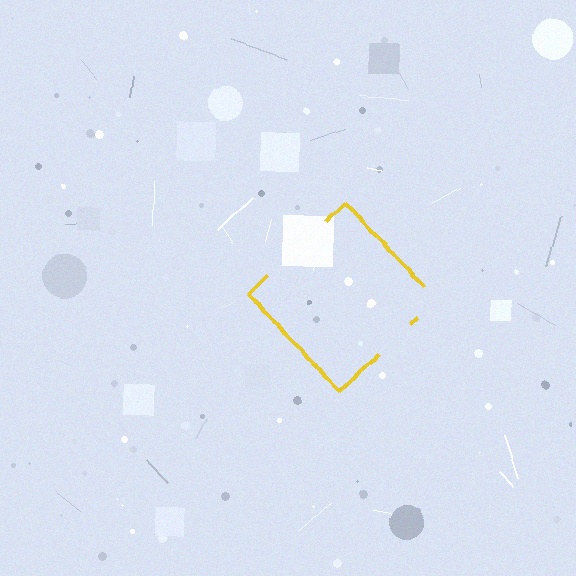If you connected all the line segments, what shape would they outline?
They would outline a diamond.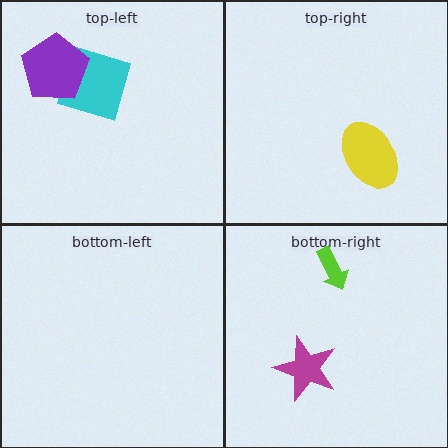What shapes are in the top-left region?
The cyan square, the purple pentagon.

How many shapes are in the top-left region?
2.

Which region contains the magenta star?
The bottom-right region.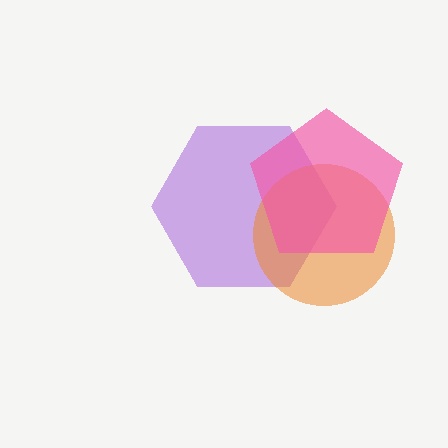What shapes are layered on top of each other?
The layered shapes are: a purple hexagon, an orange circle, a pink pentagon.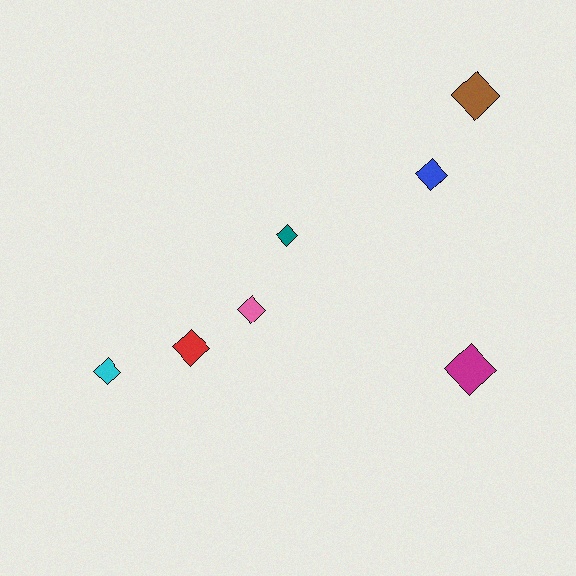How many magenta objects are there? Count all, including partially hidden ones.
There is 1 magenta object.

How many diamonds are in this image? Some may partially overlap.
There are 7 diamonds.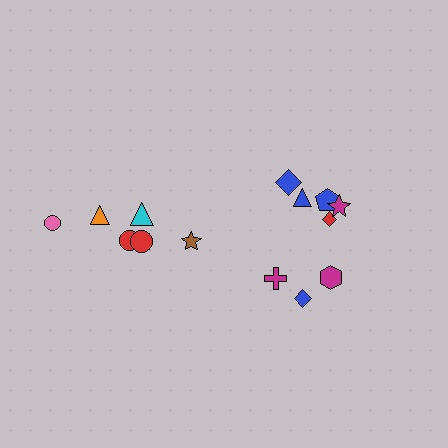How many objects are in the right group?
There are 8 objects.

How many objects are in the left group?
There are 6 objects.